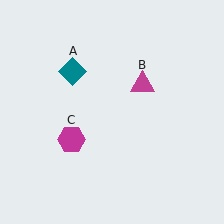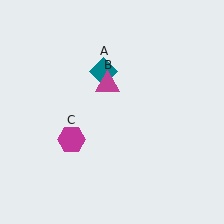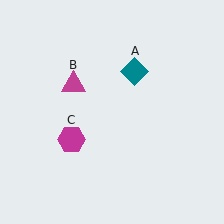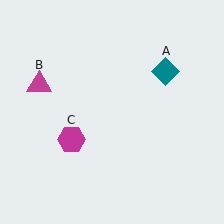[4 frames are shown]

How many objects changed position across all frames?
2 objects changed position: teal diamond (object A), magenta triangle (object B).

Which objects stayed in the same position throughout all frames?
Magenta hexagon (object C) remained stationary.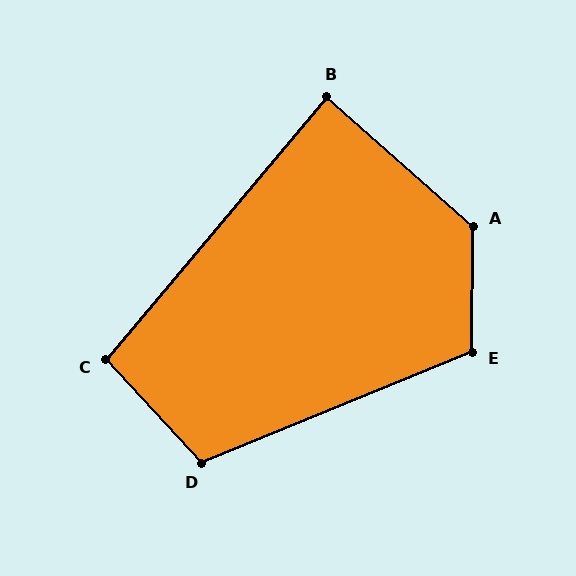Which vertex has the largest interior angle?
A, at approximately 131 degrees.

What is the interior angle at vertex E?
Approximately 113 degrees (obtuse).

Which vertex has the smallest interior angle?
B, at approximately 88 degrees.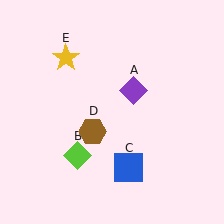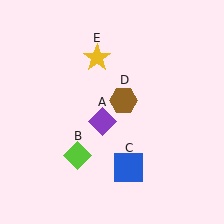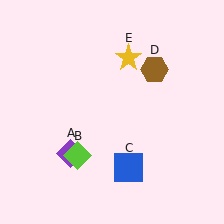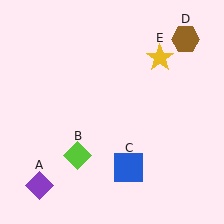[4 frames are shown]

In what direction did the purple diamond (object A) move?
The purple diamond (object A) moved down and to the left.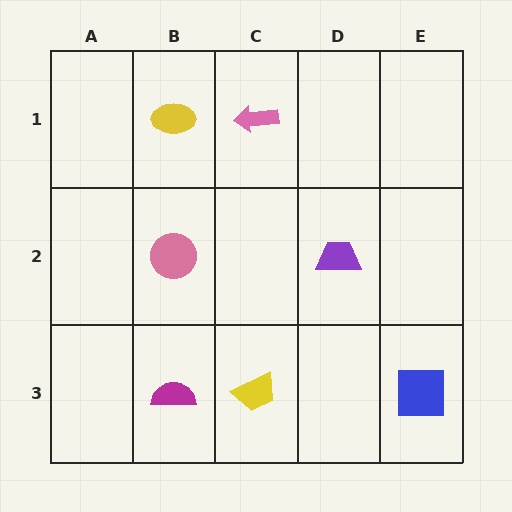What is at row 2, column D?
A purple trapezoid.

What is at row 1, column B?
A yellow ellipse.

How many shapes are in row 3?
3 shapes.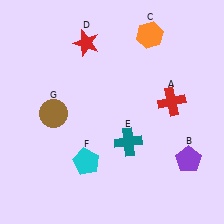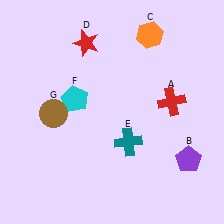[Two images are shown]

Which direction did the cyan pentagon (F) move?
The cyan pentagon (F) moved up.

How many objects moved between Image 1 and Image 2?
1 object moved between the two images.